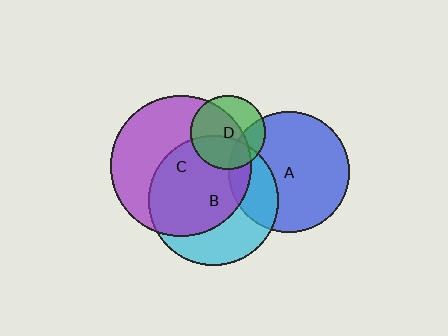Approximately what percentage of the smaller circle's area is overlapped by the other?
Approximately 65%.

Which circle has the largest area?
Circle C (purple).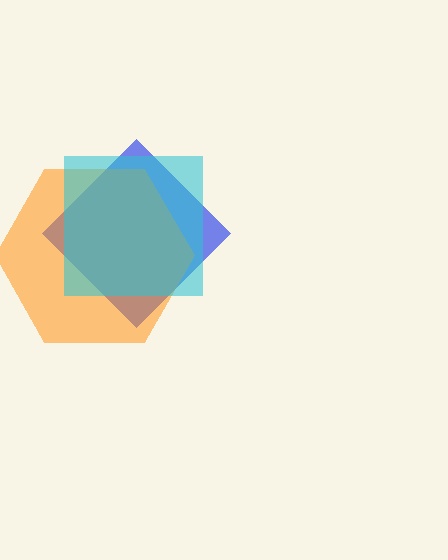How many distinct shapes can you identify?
There are 3 distinct shapes: a blue diamond, an orange hexagon, a cyan square.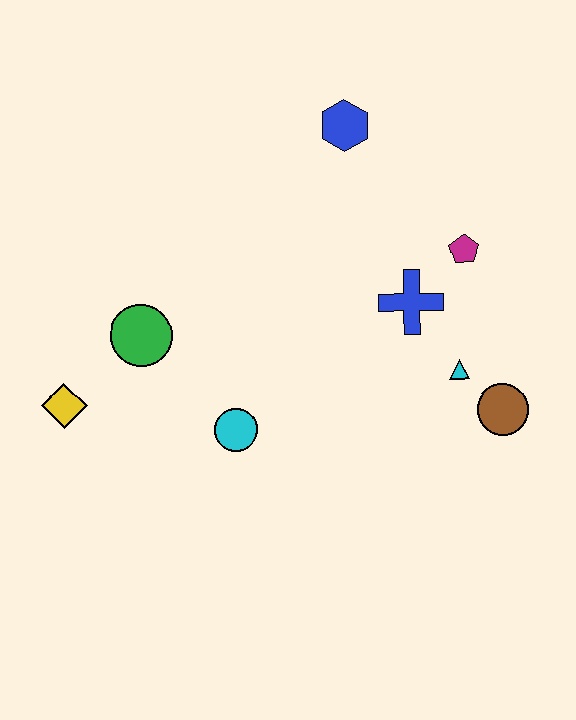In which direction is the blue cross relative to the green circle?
The blue cross is to the right of the green circle.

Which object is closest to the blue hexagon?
The magenta pentagon is closest to the blue hexagon.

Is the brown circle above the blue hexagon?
No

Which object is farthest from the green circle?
The brown circle is farthest from the green circle.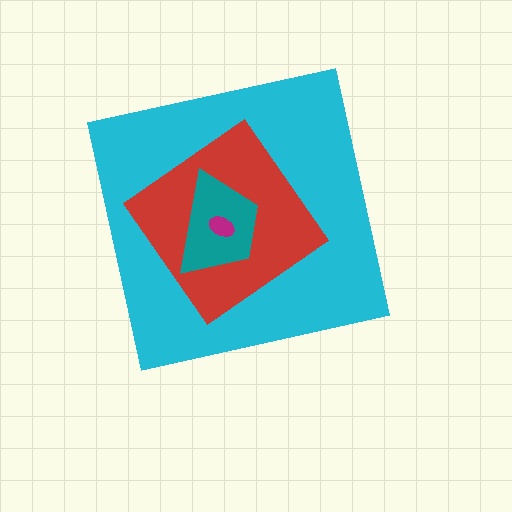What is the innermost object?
The magenta ellipse.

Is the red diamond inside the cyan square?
Yes.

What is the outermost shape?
The cyan square.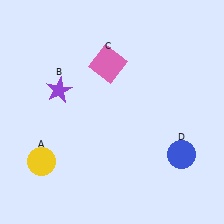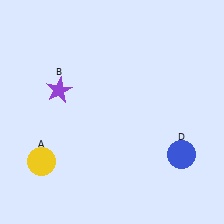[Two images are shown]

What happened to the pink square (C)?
The pink square (C) was removed in Image 2. It was in the top-left area of Image 1.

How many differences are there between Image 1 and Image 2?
There is 1 difference between the two images.